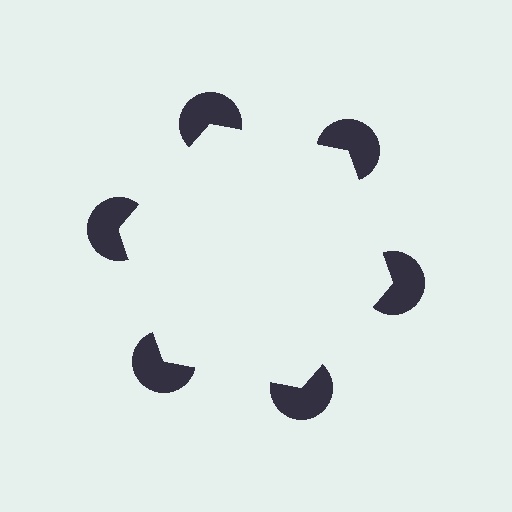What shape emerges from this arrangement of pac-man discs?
An illusory hexagon — its edges are inferred from the aligned wedge cuts in the pac-man discs, not physically drawn.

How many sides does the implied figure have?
6 sides.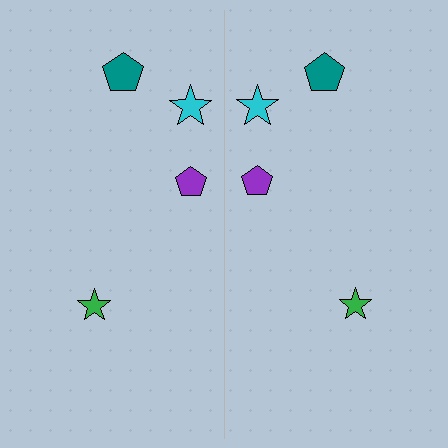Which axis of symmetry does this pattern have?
The pattern has a vertical axis of symmetry running through the center of the image.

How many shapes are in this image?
There are 8 shapes in this image.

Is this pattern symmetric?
Yes, this pattern has bilateral (reflection) symmetry.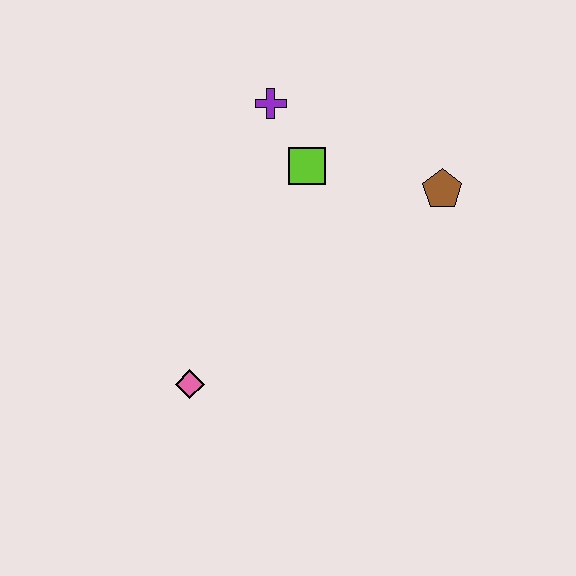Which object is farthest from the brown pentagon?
The pink diamond is farthest from the brown pentagon.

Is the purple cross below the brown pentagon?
No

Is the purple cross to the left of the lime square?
Yes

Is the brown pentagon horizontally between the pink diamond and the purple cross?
No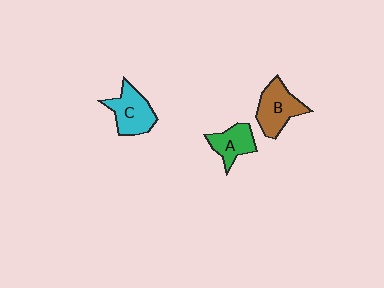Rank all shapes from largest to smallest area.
From largest to smallest: B (brown), C (cyan), A (green).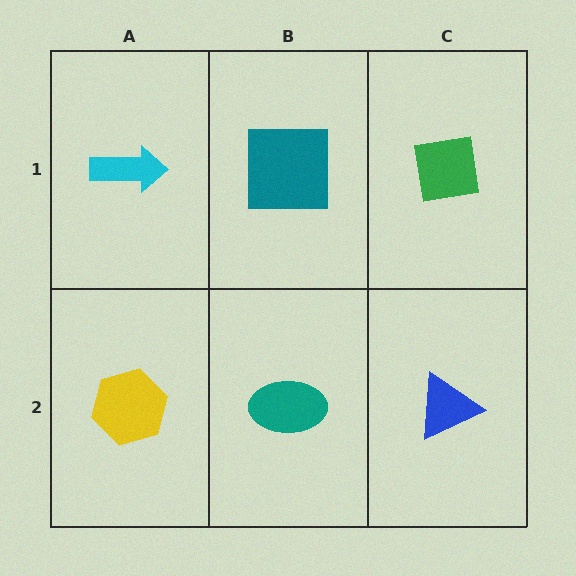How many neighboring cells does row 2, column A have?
2.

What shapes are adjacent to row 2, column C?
A green square (row 1, column C), a teal ellipse (row 2, column B).